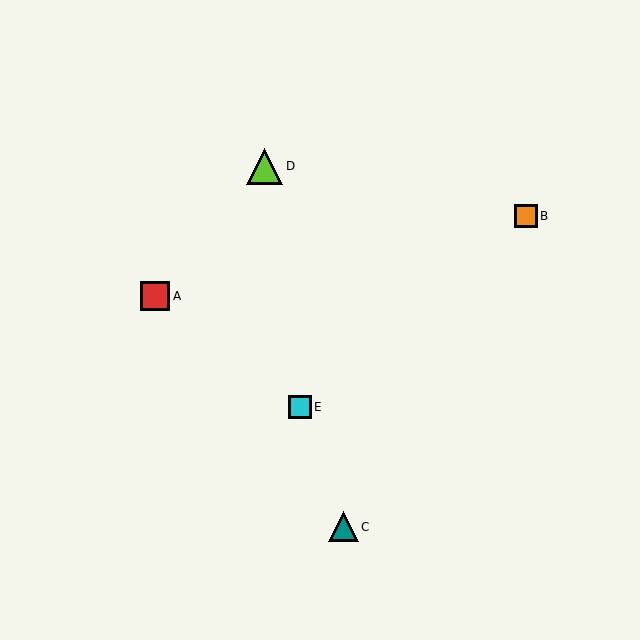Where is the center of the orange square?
The center of the orange square is at (526, 216).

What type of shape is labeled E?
Shape E is a cyan square.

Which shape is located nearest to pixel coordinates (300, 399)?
The cyan square (labeled E) at (300, 407) is nearest to that location.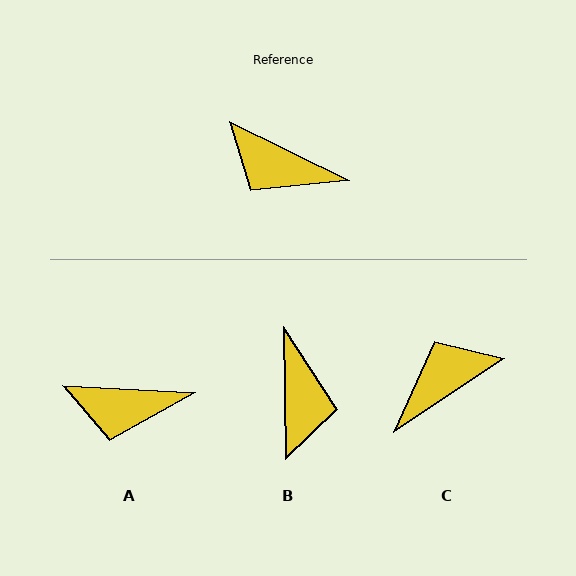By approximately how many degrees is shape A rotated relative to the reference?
Approximately 23 degrees counter-clockwise.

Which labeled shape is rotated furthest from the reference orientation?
C, about 120 degrees away.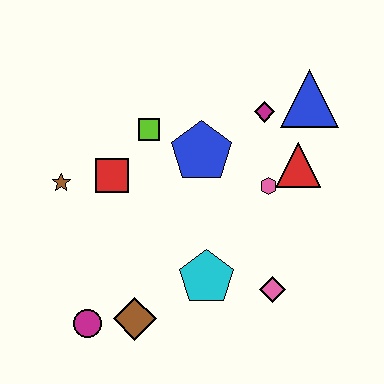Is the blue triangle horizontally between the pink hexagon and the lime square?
No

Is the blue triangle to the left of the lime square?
No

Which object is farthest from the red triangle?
The magenta circle is farthest from the red triangle.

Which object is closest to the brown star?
The red square is closest to the brown star.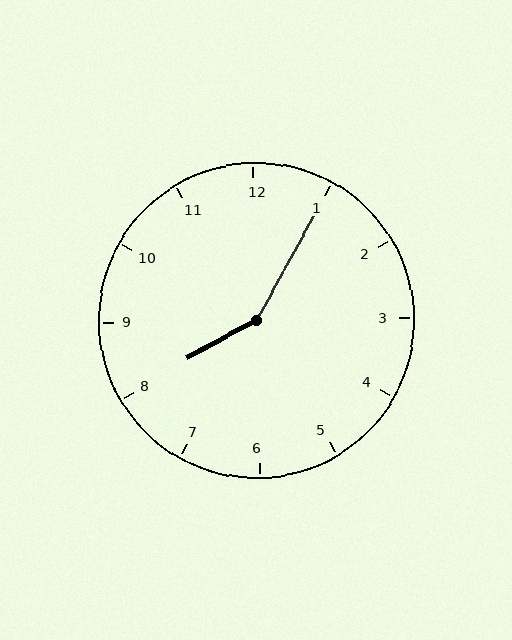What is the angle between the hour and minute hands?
Approximately 148 degrees.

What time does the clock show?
8:05.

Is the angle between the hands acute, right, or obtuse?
It is obtuse.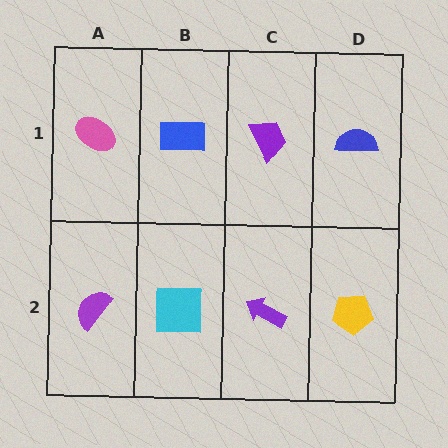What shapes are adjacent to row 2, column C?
A purple trapezoid (row 1, column C), a cyan square (row 2, column B), a yellow pentagon (row 2, column D).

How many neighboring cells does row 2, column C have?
3.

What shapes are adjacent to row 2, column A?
A pink ellipse (row 1, column A), a cyan square (row 2, column B).